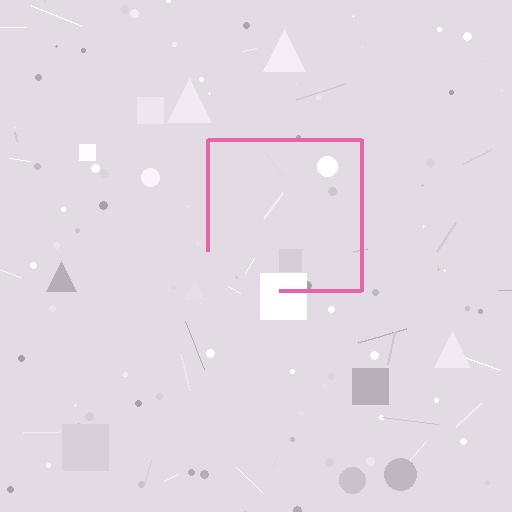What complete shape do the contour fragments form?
The contour fragments form a square.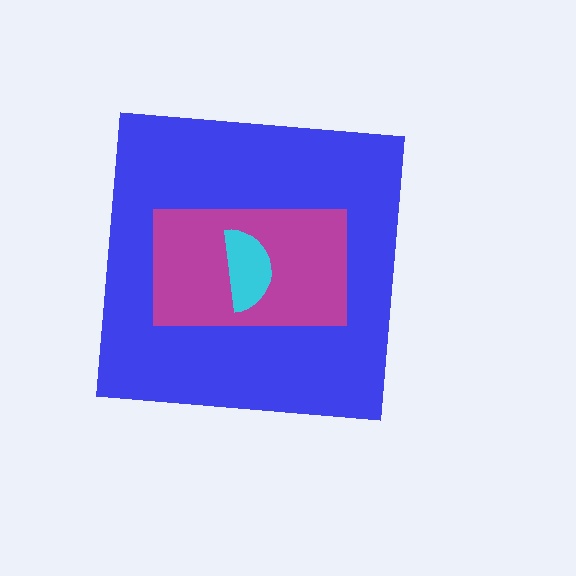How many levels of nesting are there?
3.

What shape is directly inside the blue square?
The magenta rectangle.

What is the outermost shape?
The blue square.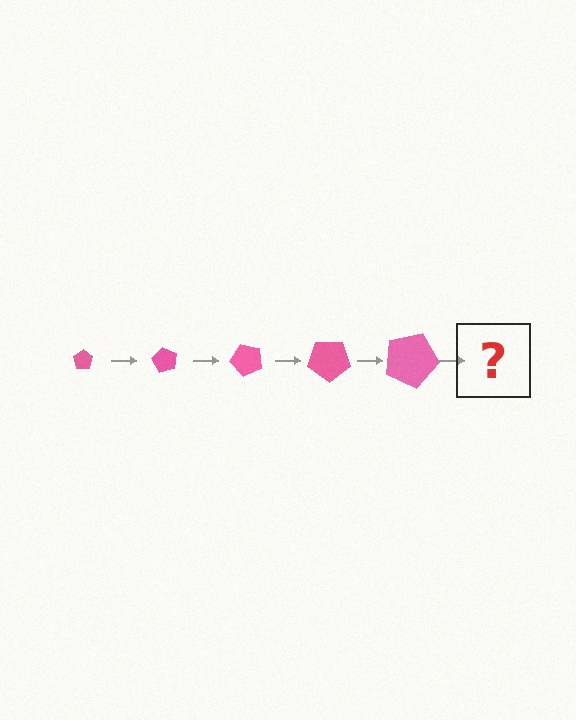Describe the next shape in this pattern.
It should be a pentagon, larger than the previous one and rotated 300 degrees from the start.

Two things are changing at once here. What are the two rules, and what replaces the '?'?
The two rules are that the pentagon grows larger each step and it rotates 60 degrees each step. The '?' should be a pentagon, larger than the previous one and rotated 300 degrees from the start.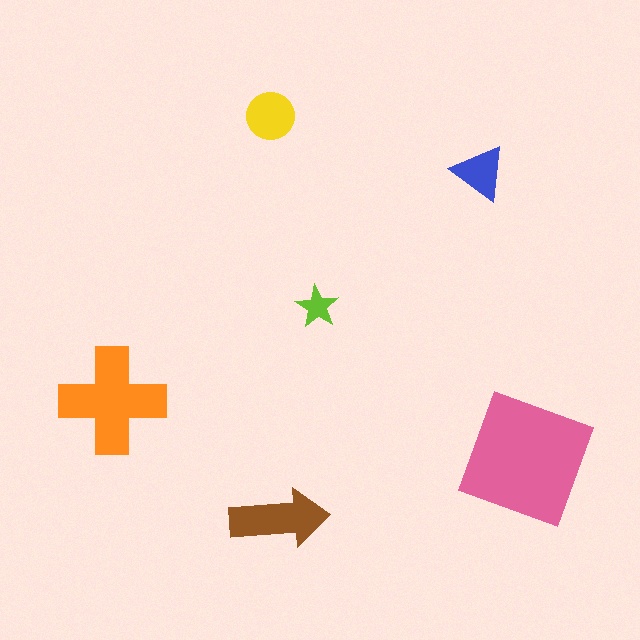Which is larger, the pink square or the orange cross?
The pink square.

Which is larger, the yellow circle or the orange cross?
The orange cross.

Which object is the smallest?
The lime star.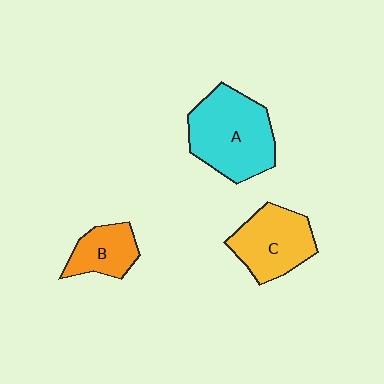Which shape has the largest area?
Shape A (cyan).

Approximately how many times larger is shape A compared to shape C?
Approximately 1.3 times.